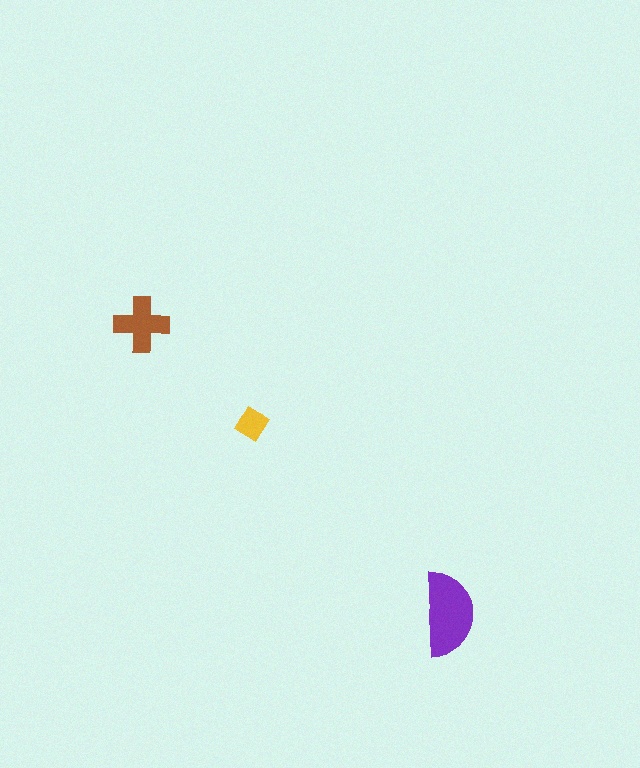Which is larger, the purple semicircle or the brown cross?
The purple semicircle.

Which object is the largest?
The purple semicircle.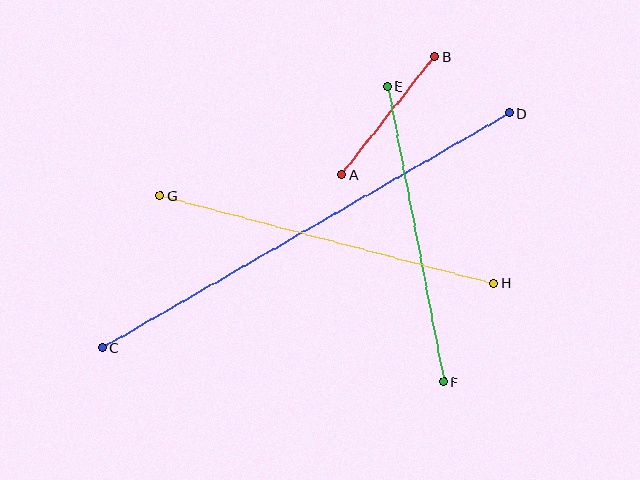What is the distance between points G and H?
The distance is approximately 345 pixels.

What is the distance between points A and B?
The distance is approximately 150 pixels.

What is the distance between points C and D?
The distance is approximately 470 pixels.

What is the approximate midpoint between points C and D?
The midpoint is at approximately (306, 230) pixels.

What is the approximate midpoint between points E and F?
The midpoint is at approximately (416, 234) pixels.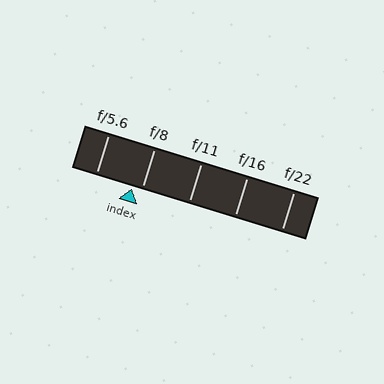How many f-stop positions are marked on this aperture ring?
There are 5 f-stop positions marked.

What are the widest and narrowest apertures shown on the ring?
The widest aperture shown is f/5.6 and the narrowest is f/22.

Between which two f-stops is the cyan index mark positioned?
The index mark is between f/5.6 and f/8.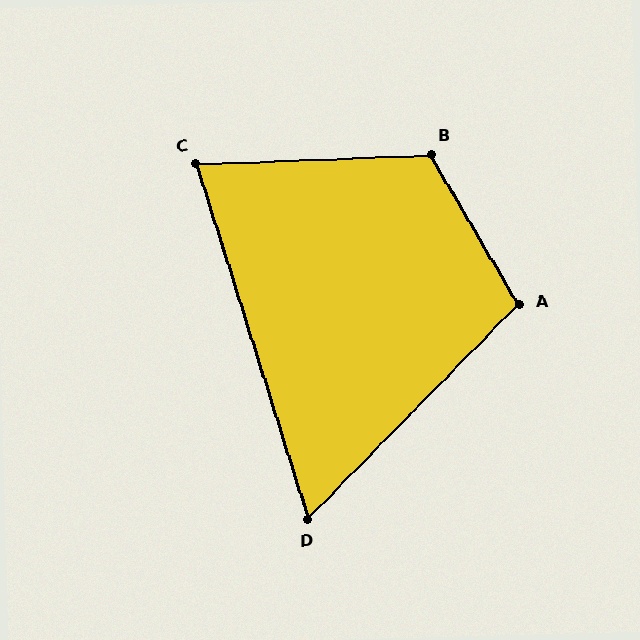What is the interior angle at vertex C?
Approximately 75 degrees (acute).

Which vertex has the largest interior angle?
B, at approximately 118 degrees.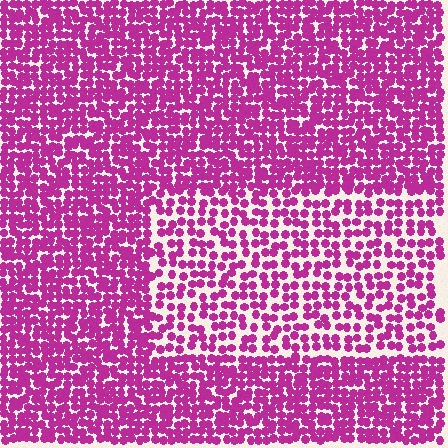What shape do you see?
I see a rectangle.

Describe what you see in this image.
The image contains small magenta elements arranged at two different densities. A rectangle-shaped region is visible where the elements are less densely packed than the surrounding area.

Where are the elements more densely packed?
The elements are more densely packed outside the rectangle boundary.